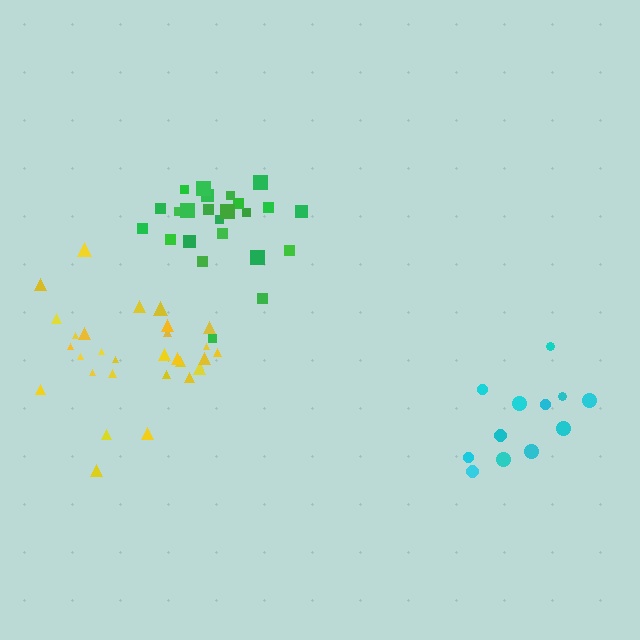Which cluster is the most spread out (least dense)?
Cyan.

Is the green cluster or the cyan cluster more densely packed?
Green.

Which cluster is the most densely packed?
Green.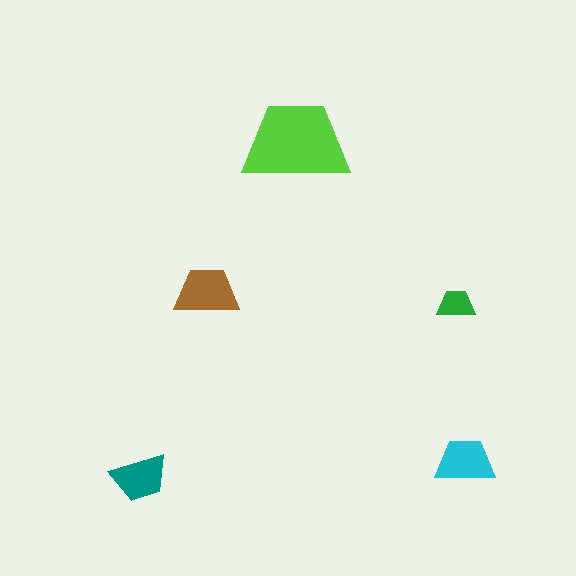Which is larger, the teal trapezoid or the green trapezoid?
The teal one.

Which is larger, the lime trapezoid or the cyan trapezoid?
The lime one.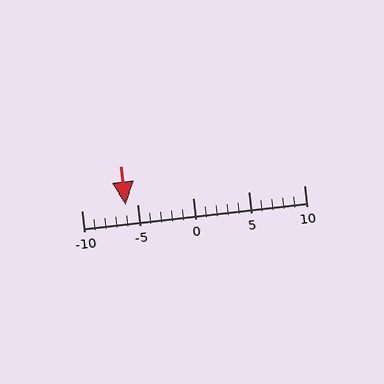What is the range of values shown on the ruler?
The ruler shows values from -10 to 10.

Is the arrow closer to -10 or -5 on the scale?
The arrow is closer to -5.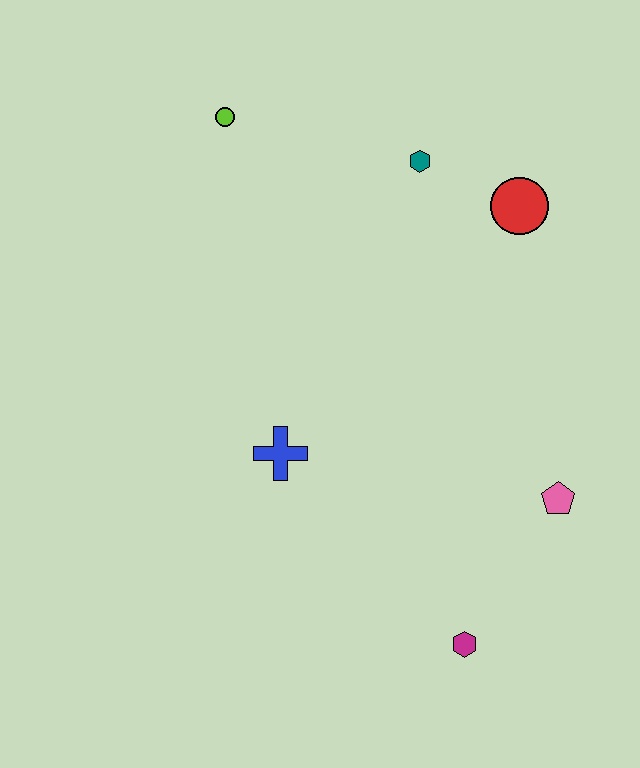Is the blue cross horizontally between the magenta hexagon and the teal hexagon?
No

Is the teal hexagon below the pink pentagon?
No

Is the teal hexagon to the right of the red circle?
No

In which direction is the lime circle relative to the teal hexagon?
The lime circle is to the left of the teal hexagon.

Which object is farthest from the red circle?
The magenta hexagon is farthest from the red circle.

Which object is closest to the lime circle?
The teal hexagon is closest to the lime circle.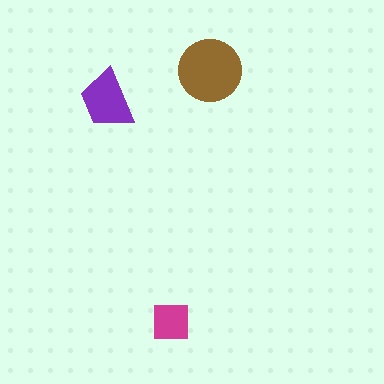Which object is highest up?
The brown circle is topmost.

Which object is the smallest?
The magenta square.